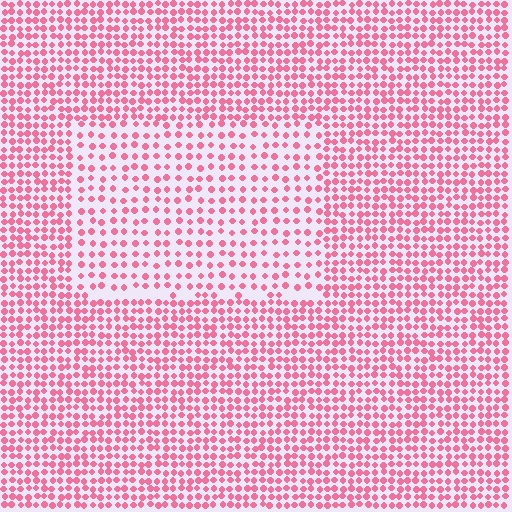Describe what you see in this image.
The image contains small pink elements arranged at two different densities. A rectangle-shaped region is visible where the elements are less densely packed than the surrounding area.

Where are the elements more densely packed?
The elements are more densely packed outside the rectangle boundary.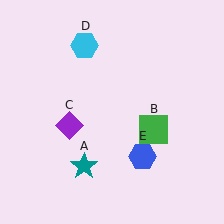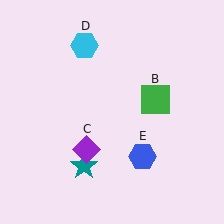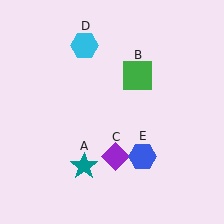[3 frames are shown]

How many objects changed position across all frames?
2 objects changed position: green square (object B), purple diamond (object C).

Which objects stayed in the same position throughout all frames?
Teal star (object A) and cyan hexagon (object D) and blue hexagon (object E) remained stationary.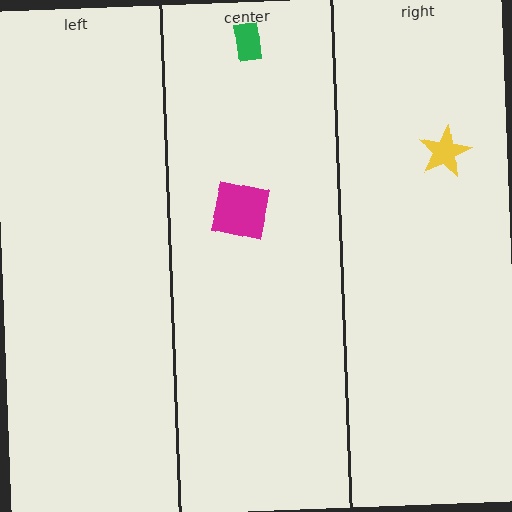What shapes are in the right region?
The yellow star.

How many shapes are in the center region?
2.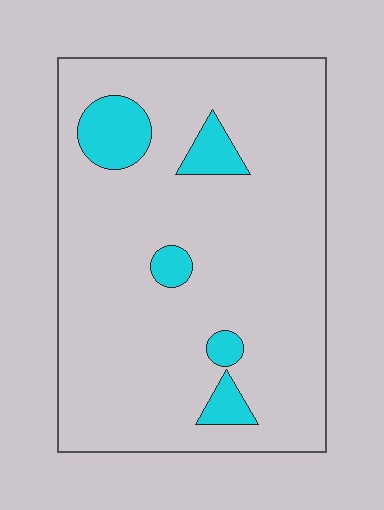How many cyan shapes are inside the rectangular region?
5.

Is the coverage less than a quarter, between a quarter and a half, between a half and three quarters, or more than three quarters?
Less than a quarter.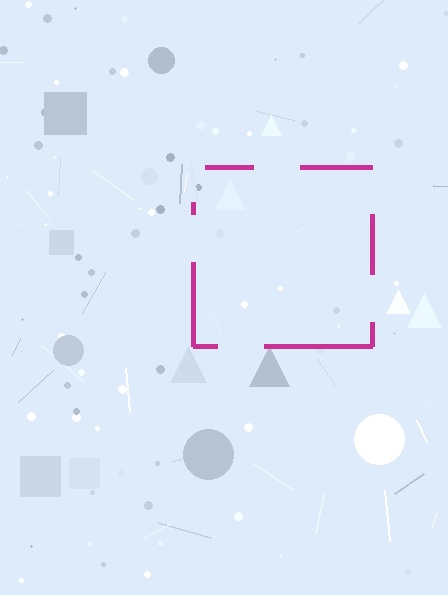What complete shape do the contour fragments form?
The contour fragments form a square.